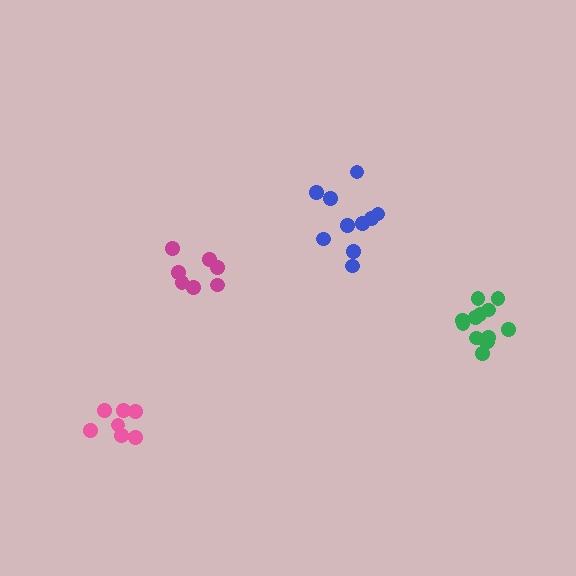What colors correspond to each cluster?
The clusters are colored: magenta, blue, green, pink.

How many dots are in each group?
Group 1: 7 dots, Group 2: 10 dots, Group 3: 13 dots, Group 4: 7 dots (37 total).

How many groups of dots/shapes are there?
There are 4 groups.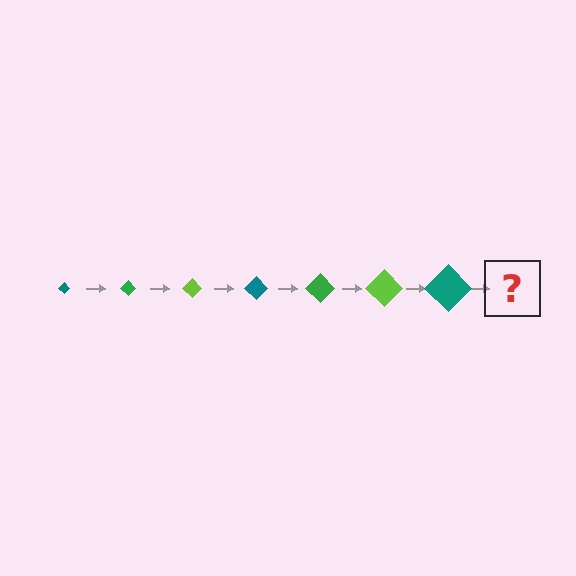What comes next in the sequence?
The next element should be a green diamond, larger than the previous one.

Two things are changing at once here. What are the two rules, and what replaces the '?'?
The two rules are that the diamond grows larger each step and the color cycles through teal, green, and lime. The '?' should be a green diamond, larger than the previous one.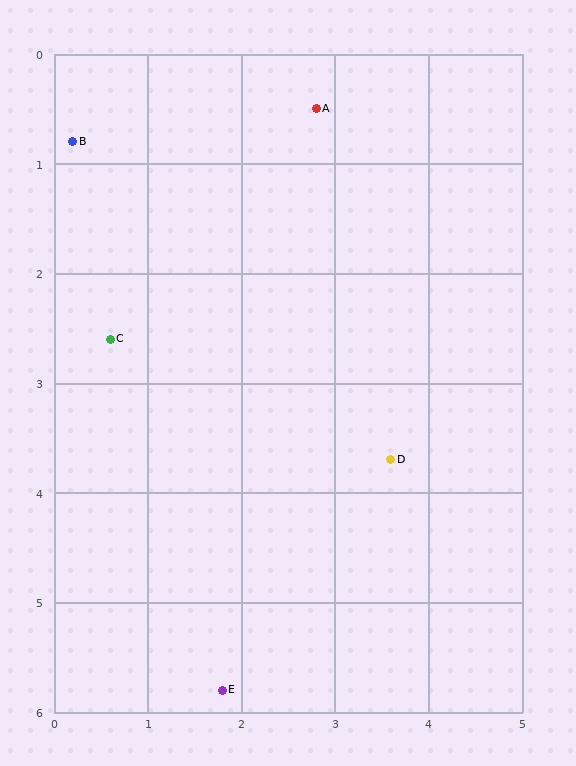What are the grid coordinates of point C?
Point C is at approximately (0.6, 2.6).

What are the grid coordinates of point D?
Point D is at approximately (3.6, 3.7).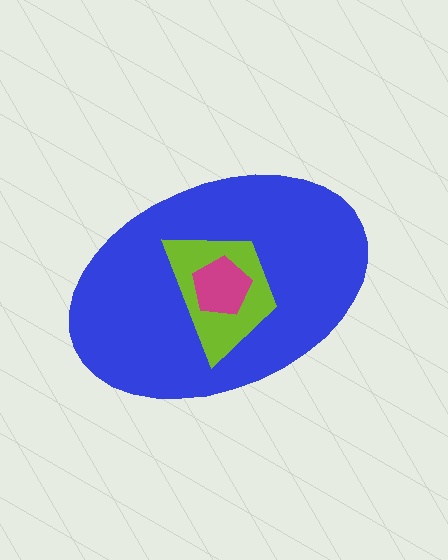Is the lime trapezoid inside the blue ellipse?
Yes.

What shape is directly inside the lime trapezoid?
The magenta pentagon.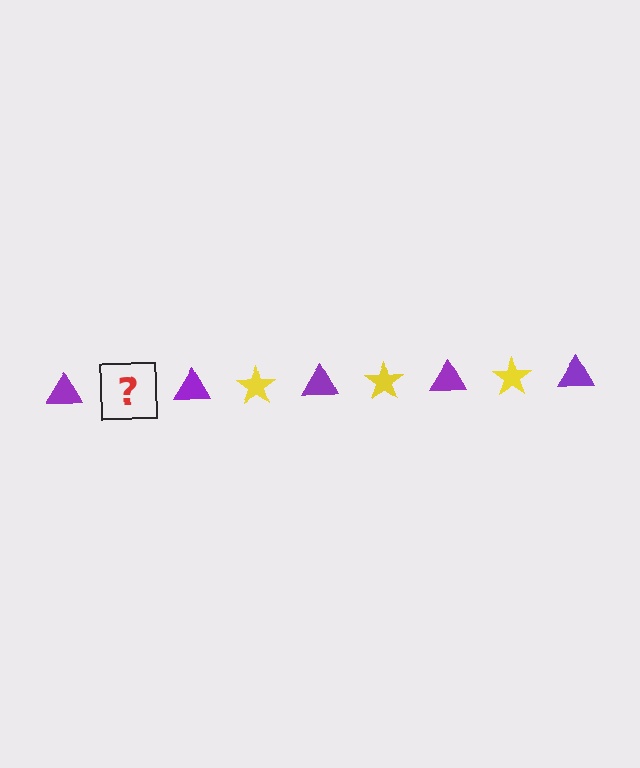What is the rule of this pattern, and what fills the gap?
The rule is that the pattern alternates between purple triangle and yellow star. The gap should be filled with a yellow star.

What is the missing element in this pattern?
The missing element is a yellow star.